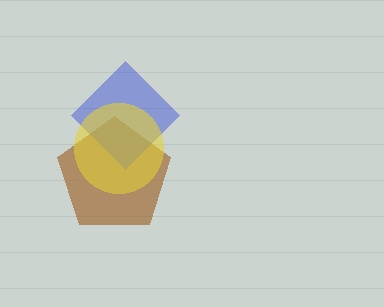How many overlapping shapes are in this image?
There are 3 overlapping shapes in the image.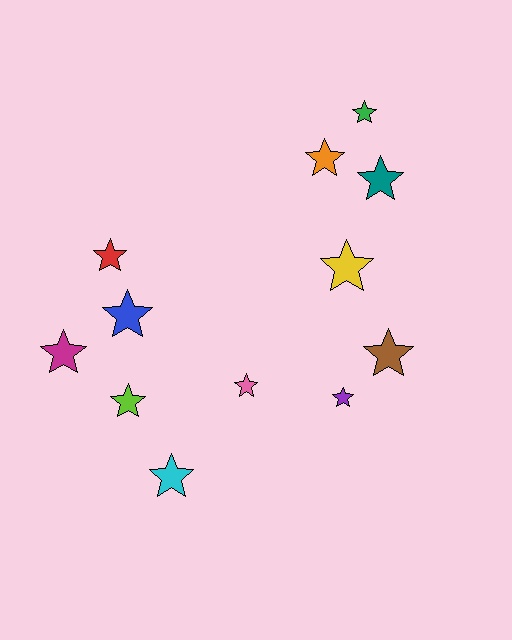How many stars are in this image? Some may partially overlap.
There are 12 stars.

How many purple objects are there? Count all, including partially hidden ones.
There is 1 purple object.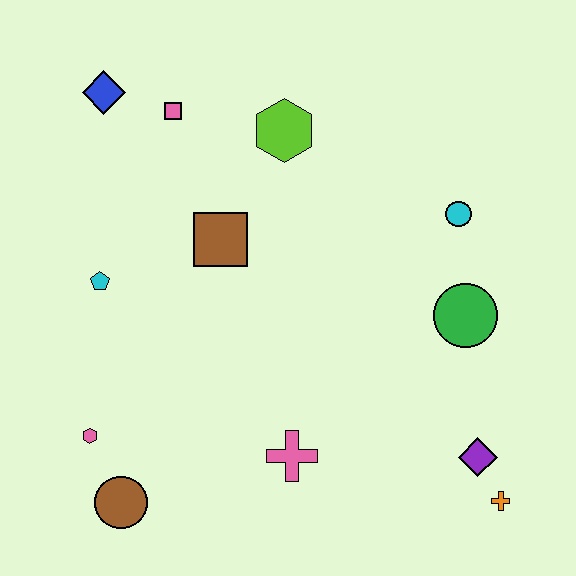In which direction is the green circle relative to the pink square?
The green circle is to the right of the pink square.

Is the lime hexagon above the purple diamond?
Yes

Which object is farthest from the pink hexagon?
The cyan circle is farthest from the pink hexagon.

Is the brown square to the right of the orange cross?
No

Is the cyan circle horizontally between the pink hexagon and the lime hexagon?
No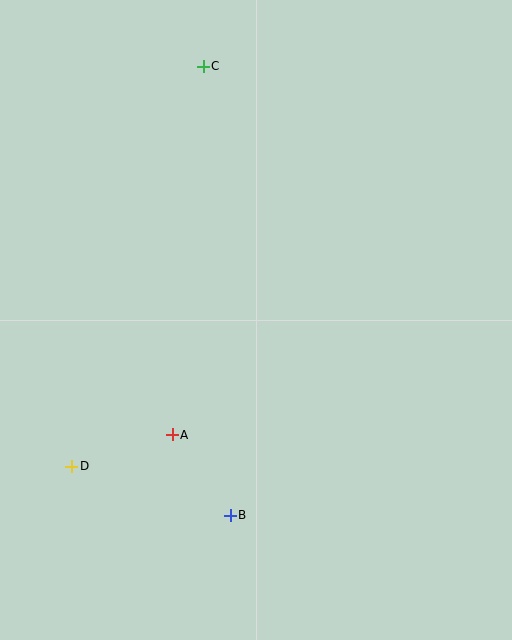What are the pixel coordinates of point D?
Point D is at (72, 466).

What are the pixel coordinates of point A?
Point A is at (172, 435).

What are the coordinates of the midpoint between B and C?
The midpoint between B and C is at (217, 291).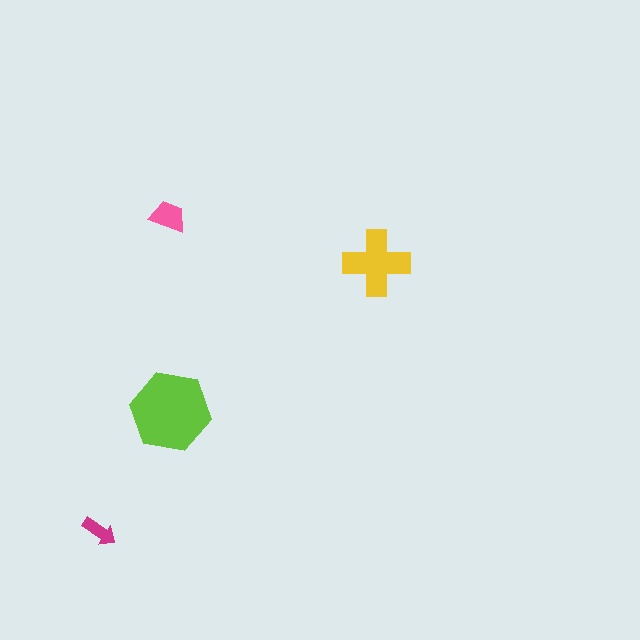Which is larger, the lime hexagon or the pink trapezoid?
The lime hexagon.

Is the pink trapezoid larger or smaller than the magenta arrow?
Larger.